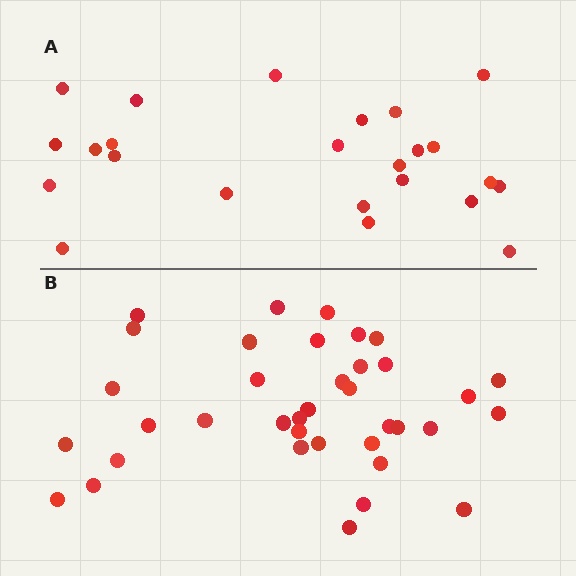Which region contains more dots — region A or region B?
Region B (the bottom region) has more dots.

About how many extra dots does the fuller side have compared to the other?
Region B has approximately 15 more dots than region A.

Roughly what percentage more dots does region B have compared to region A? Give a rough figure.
About 55% more.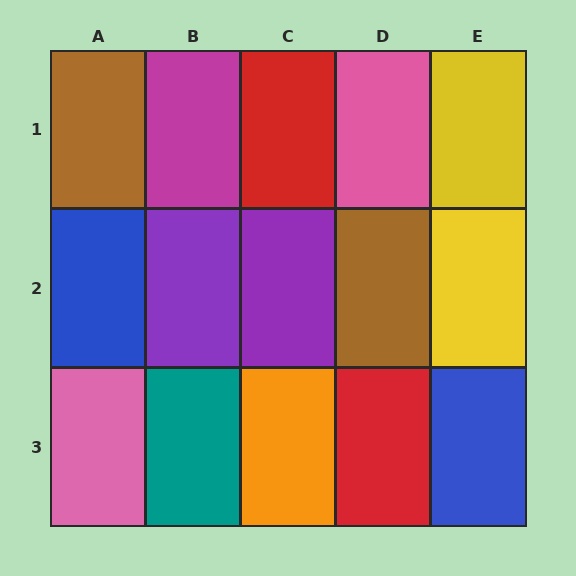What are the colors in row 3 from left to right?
Pink, teal, orange, red, blue.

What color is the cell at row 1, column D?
Pink.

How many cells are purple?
2 cells are purple.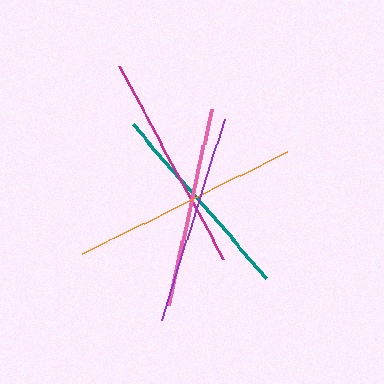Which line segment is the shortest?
The pink line is the shortest at approximately 200 pixels.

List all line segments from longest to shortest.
From longest to shortest: orange, magenta, purple, teal, pink.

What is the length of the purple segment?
The purple segment is approximately 211 pixels long.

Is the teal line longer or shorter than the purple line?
The purple line is longer than the teal line.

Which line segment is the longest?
The orange line is the longest at approximately 228 pixels.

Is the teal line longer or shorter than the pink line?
The teal line is longer than the pink line.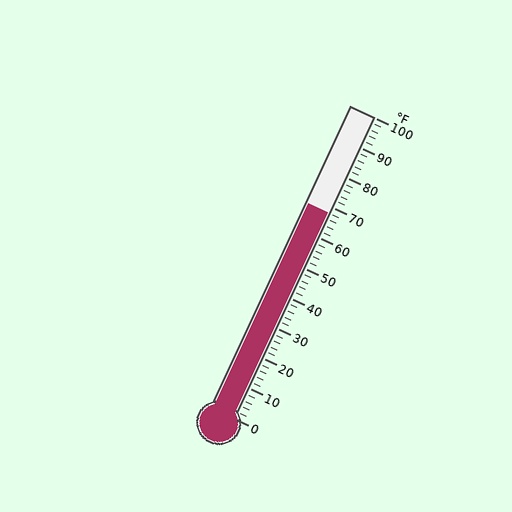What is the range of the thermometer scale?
The thermometer scale ranges from 0°F to 100°F.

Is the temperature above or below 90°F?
The temperature is below 90°F.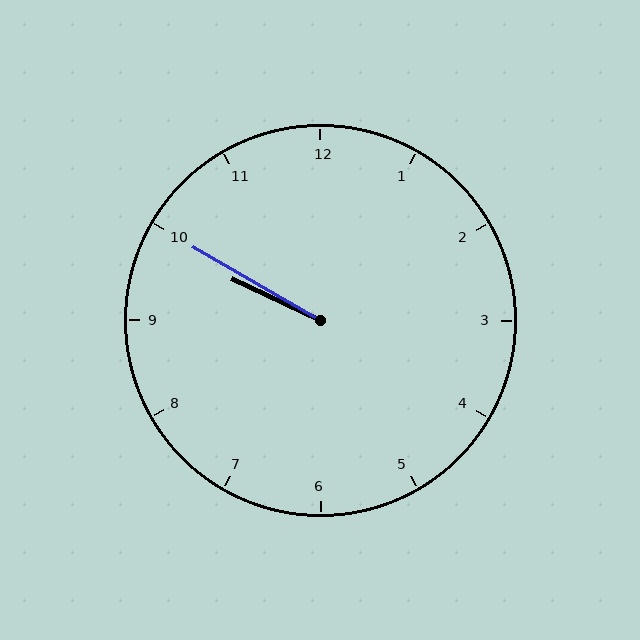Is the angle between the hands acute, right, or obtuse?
It is acute.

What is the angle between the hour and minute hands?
Approximately 5 degrees.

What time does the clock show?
9:50.